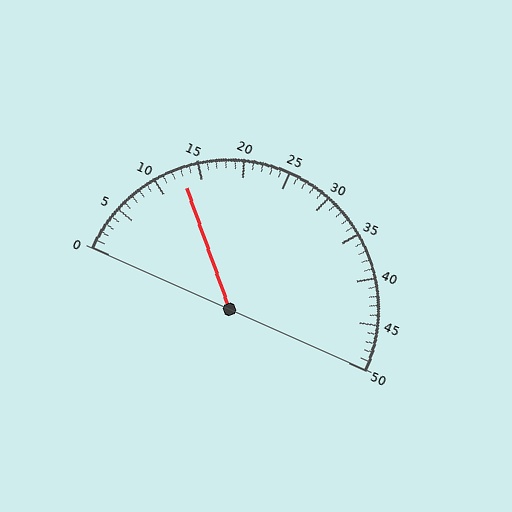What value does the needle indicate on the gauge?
The needle indicates approximately 13.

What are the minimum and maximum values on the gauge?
The gauge ranges from 0 to 50.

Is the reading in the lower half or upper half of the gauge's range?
The reading is in the lower half of the range (0 to 50).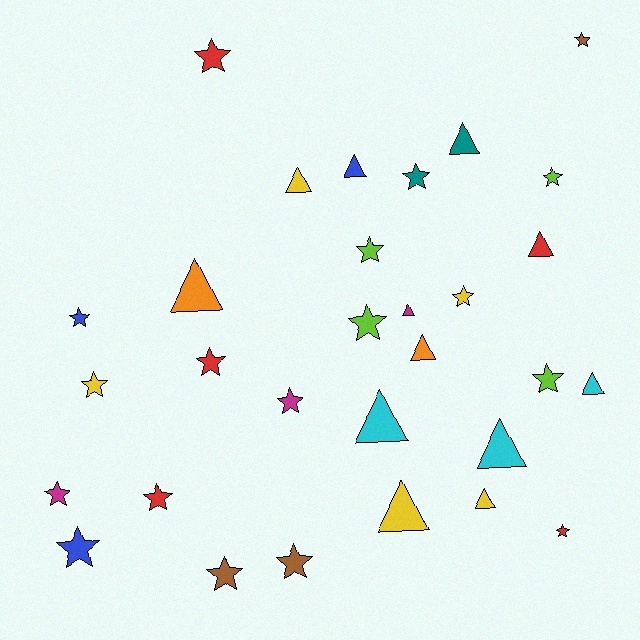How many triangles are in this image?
There are 12 triangles.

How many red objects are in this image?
There are 5 red objects.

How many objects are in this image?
There are 30 objects.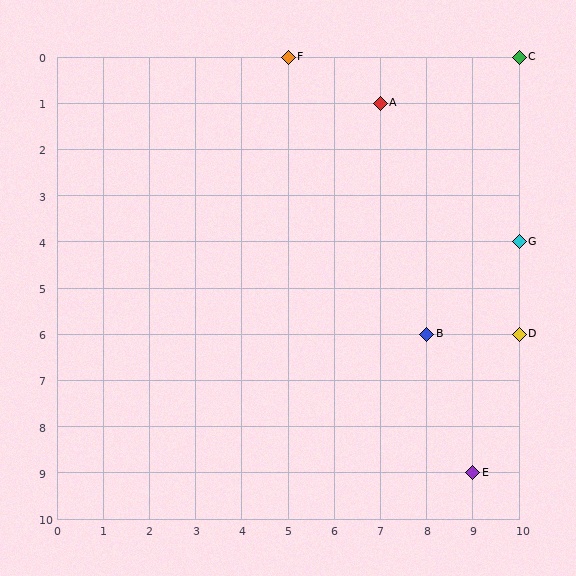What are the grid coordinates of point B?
Point B is at grid coordinates (8, 6).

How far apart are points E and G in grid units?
Points E and G are 1 column and 5 rows apart (about 5.1 grid units diagonally).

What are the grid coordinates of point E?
Point E is at grid coordinates (9, 9).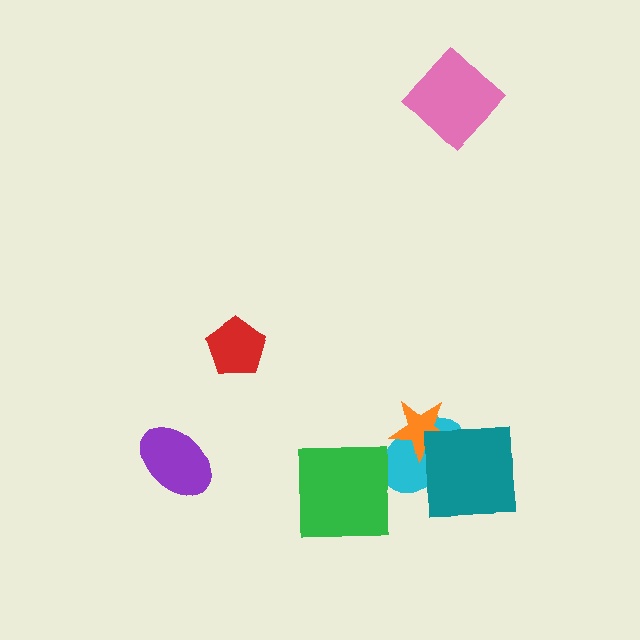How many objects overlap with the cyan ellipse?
2 objects overlap with the cyan ellipse.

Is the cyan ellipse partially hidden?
Yes, it is partially covered by another shape.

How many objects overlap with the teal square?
2 objects overlap with the teal square.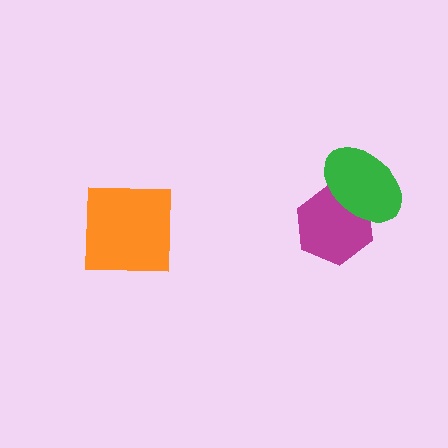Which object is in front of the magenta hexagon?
The green ellipse is in front of the magenta hexagon.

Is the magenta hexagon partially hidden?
Yes, it is partially covered by another shape.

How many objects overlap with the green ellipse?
1 object overlaps with the green ellipse.